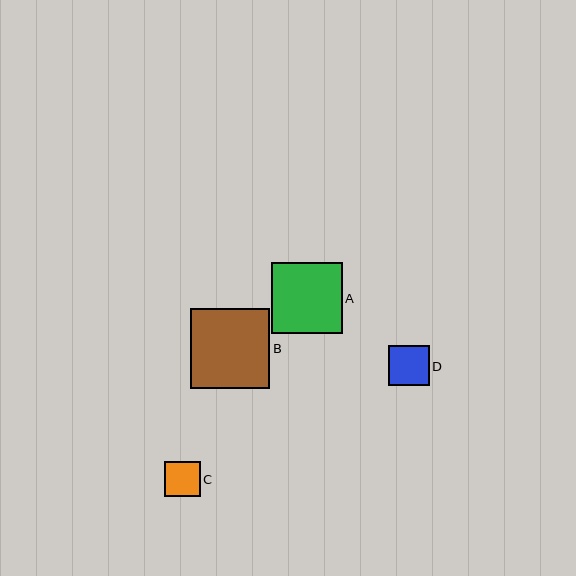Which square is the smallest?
Square C is the smallest with a size of approximately 35 pixels.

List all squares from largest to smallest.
From largest to smallest: B, A, D, C.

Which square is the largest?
Square B is the largest with a size of approximately 80 pixels.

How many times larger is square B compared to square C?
Square B is approximately 2.2 times the size of square C.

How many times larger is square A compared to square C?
Square A is approximately 2.0 times the size of square C.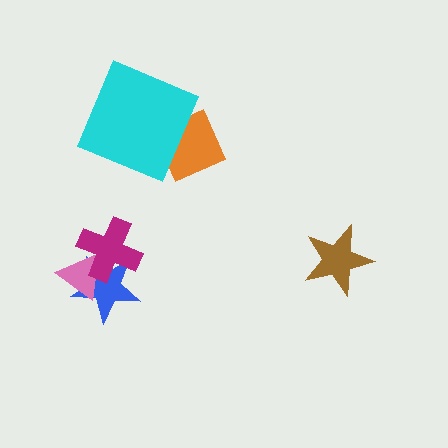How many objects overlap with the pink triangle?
2 objects overlap with the pink triangle.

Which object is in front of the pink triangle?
The magenta cross is in front of the pink triangle.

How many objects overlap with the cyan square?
1 object overlaps with the cyan square.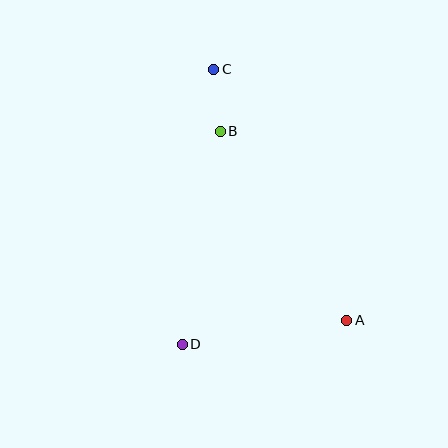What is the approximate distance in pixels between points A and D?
The distance between A and D is approximately 166 pixels.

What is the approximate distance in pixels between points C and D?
The distance between C and D is approximately 277 pixels.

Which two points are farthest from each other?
Points A and C are farthest from each other.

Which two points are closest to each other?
Points B and C are closest to each other.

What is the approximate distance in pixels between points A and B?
The distance between A and B is approximately 227 pixels.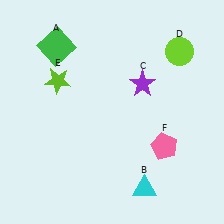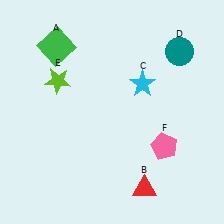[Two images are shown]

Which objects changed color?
B changed from cyan to red. C changed from purple to cyan. D changed from lime to teal.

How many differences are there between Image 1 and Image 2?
There are 3 differences between the two images.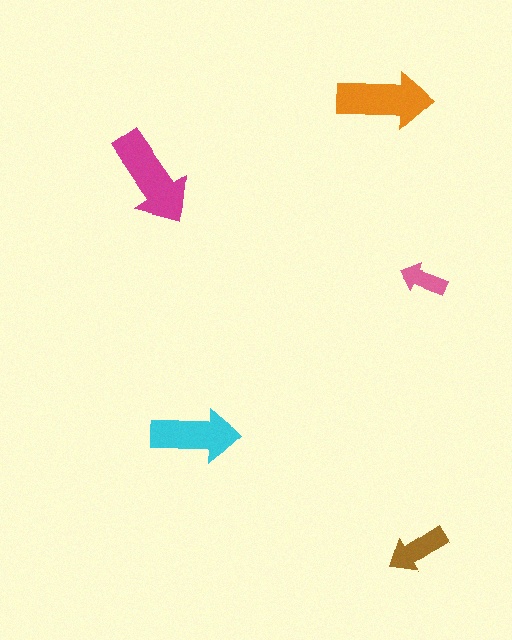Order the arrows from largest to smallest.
the magenta one, the orange one, the cyan one, the brown one, the pink one.